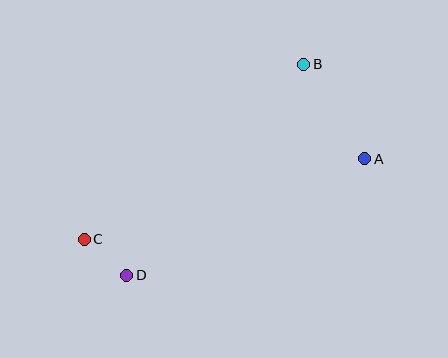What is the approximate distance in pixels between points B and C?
The distance between B and C is approximately 280 pixels.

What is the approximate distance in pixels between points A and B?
The distance between A and B is approximately 113 pixels.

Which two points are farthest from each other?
Points A and C are farthest from each other.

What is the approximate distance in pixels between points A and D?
The distance between A and D is approximately 265 pixels.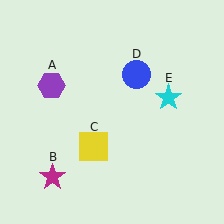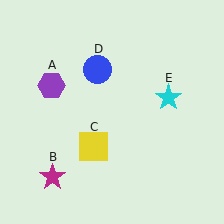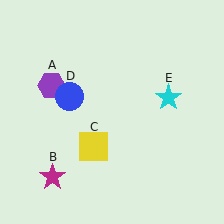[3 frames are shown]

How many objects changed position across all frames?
1 object changed position: blue circle (object D).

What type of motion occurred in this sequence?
The blue circle (object D) rotated counterclockwise around the center of the scene.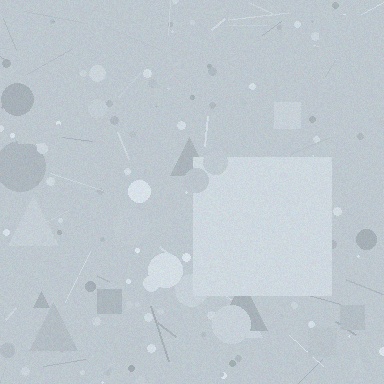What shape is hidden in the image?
A square is hidden in the image.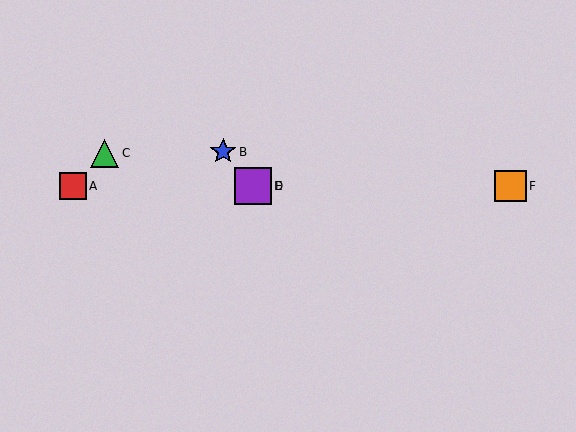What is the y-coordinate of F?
Object F is at y≈186.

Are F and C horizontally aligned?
No, F is at y≈186 and C is at y≈153.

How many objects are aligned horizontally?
4 objects (A, D, E, F) are aligned horizontally.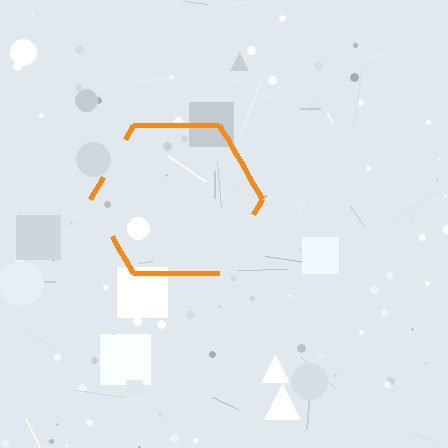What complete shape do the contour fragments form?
The contour fragments form a hexagon.